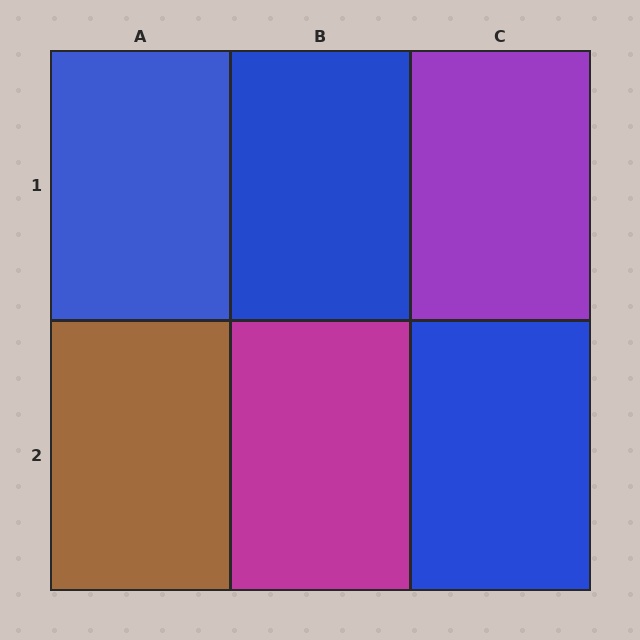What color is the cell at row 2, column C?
Blue.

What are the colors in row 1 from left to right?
Blue, blue, purple.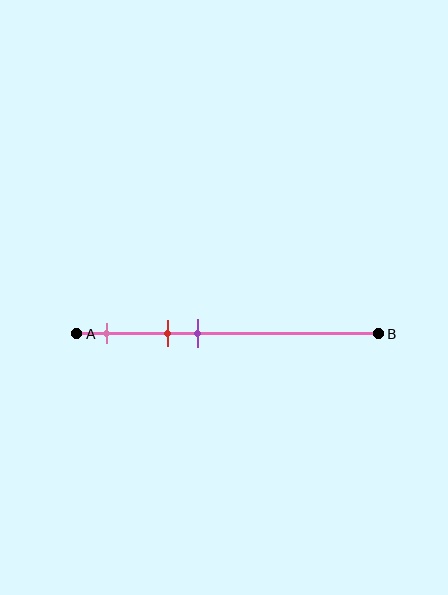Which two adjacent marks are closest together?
The red and purple marks are the closest adjacent pair.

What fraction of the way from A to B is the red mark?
The red mark is approximately 30% (0.3) of the way from A to B.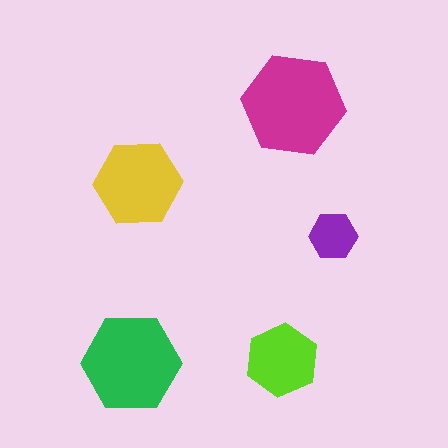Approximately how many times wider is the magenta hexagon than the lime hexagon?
About 1.5 times wider.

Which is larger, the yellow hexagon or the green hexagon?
The green one.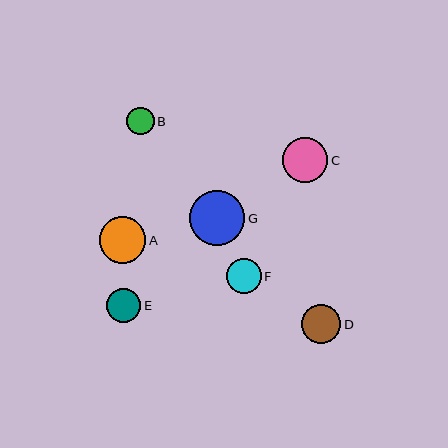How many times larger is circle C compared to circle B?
Circle C is approximately 1.7 times the size of circle B.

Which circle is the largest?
Circle G is the largest with a size of approximately 55 pixels.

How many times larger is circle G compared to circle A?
Circle G is approximately 1.2 times the size of circle A.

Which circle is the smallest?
Circle B is the smallest with a size of approximately 27 pixels.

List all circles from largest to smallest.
From largest to smallest: G, A, C, D, F, E, B.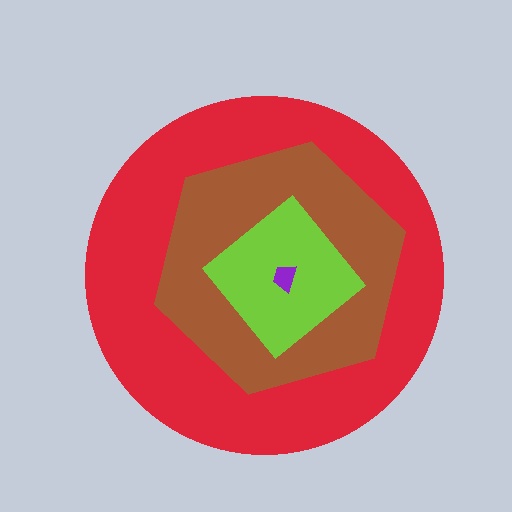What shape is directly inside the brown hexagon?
The lime diamond.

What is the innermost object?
The purple trapezoid.